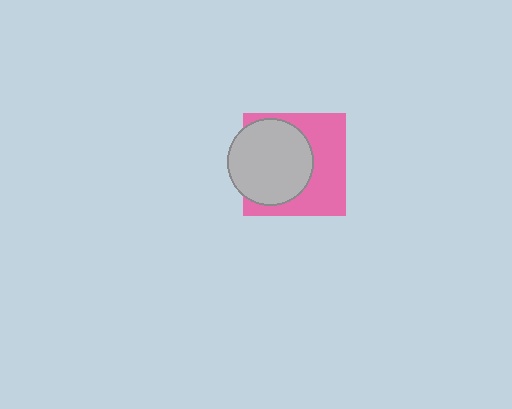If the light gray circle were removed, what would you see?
You would see the complete pink square.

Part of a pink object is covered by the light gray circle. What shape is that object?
It is a square.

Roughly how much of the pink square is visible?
About half of it is visible (roughly 50%).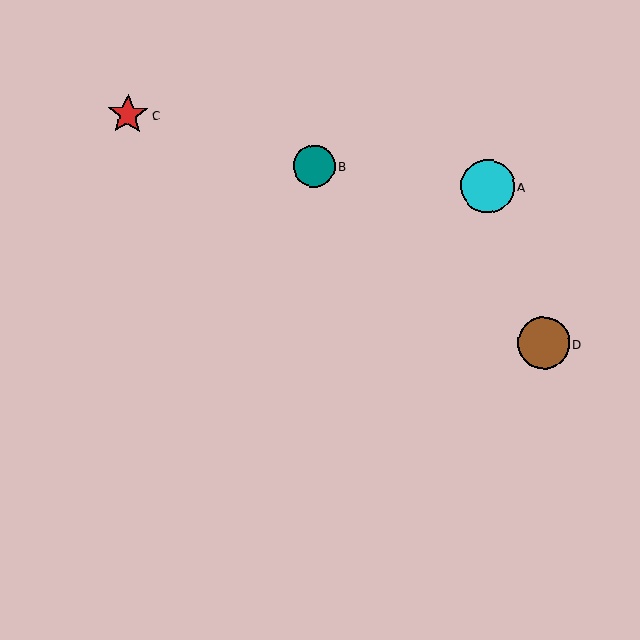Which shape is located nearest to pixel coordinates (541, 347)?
The brown circle (labeled D) at (544, 343) is nearest to that location.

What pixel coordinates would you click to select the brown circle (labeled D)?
Click at (544, 343) to select the brown circle D.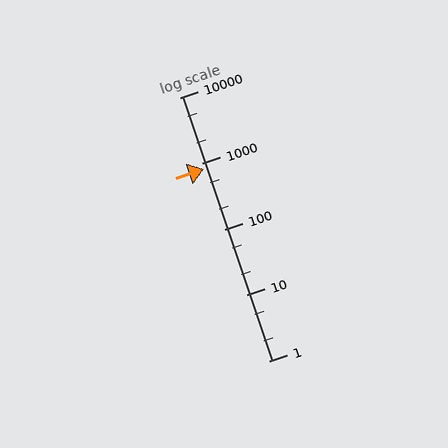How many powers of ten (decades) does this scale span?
The scale spans 4 decades, from 1 to 10000.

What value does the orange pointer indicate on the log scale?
The pointer indicates approximately 830.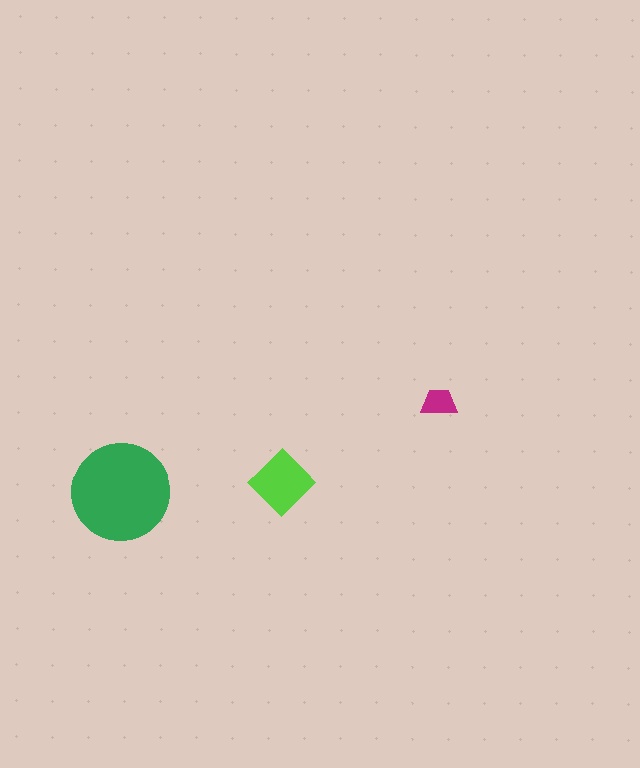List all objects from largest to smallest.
The green circle, the lime diamond, the magenta trapezoid.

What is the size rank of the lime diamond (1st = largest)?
2nd.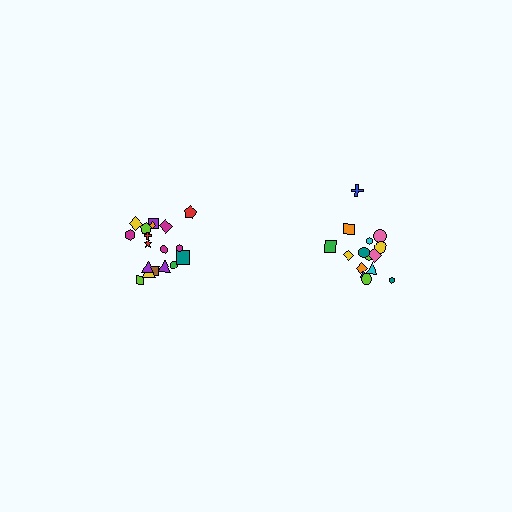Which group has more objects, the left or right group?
The left group.